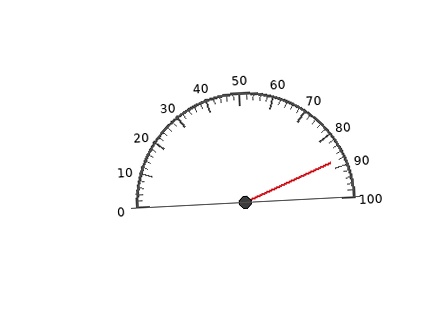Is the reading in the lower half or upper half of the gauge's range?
The reading is in the upper half of the range (0 to 100).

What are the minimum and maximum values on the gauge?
The gauge ranges from 0 to 100.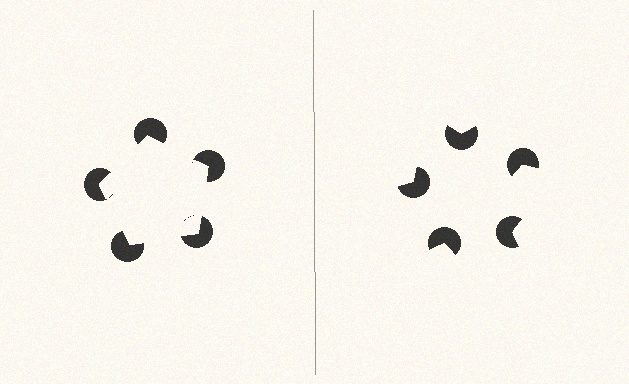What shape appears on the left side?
An illusory pentagon.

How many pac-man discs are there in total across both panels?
10 — 5 on each side.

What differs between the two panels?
The pac-man discs are positioned identically on both sides; only the wedge orientations differ. On the left they align to a pentagon; on the right they are misaligned.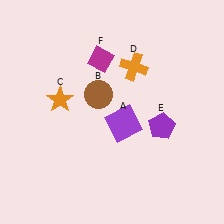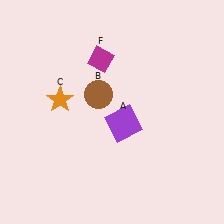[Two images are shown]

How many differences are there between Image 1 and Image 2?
There are 2 differences between the two images.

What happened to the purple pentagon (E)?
The purple pentagon (E) was removed in Image 2. It was in the bottom-right area of Image 1.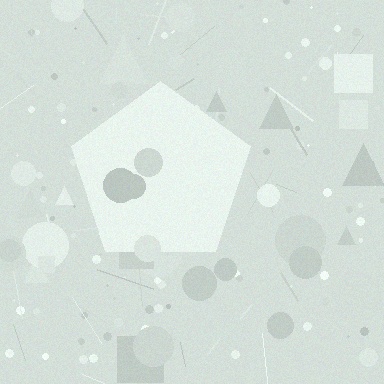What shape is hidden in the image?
A pentagon is hidden in the image.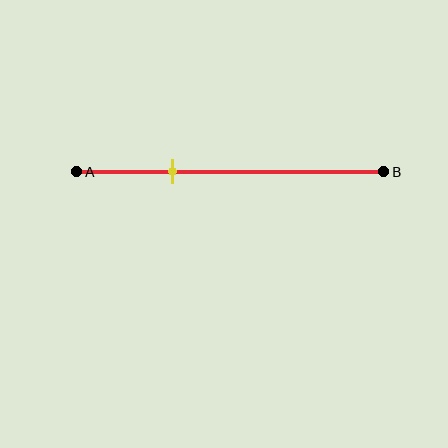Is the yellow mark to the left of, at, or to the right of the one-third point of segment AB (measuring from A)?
The yellow mark is approximately at the one-third point of segment AB.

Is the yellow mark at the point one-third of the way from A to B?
Yes, the mark is approximately at the one-third point.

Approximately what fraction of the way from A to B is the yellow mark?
The yellow mark is approximately 30% of the way from A to B.